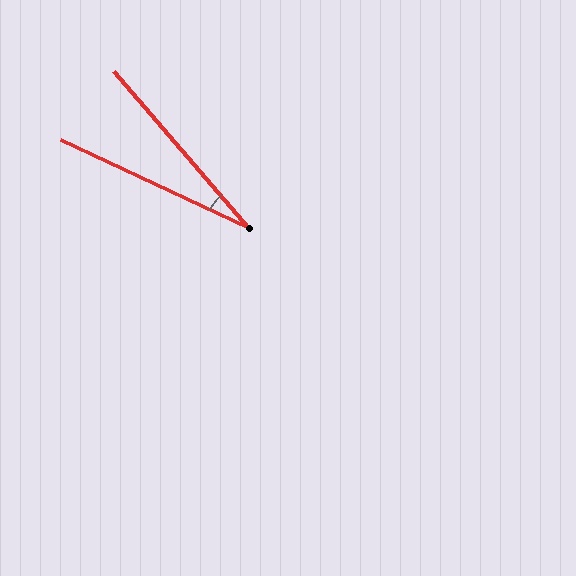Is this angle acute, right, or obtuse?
It is acute.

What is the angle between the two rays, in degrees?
Approximately 24 degrees.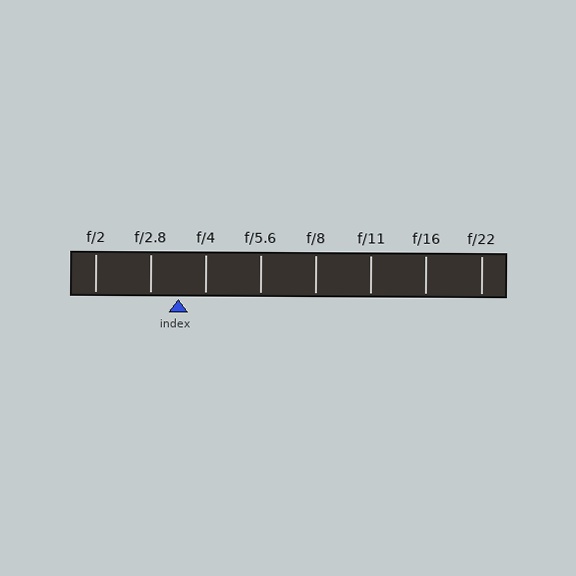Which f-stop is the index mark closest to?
The index mark is closest to f/4.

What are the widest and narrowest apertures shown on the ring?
The widest aperture shown is f/2 and the narrowest is f/22.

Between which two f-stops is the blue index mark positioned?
The index mark is between f/2.8 and f/4.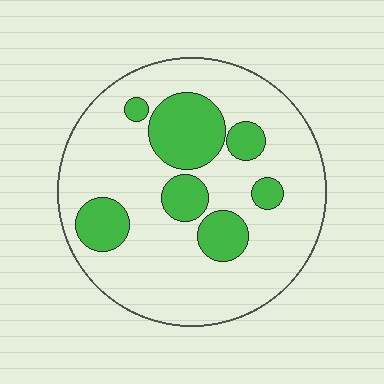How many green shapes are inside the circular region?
7.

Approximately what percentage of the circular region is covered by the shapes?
Approximately 25%.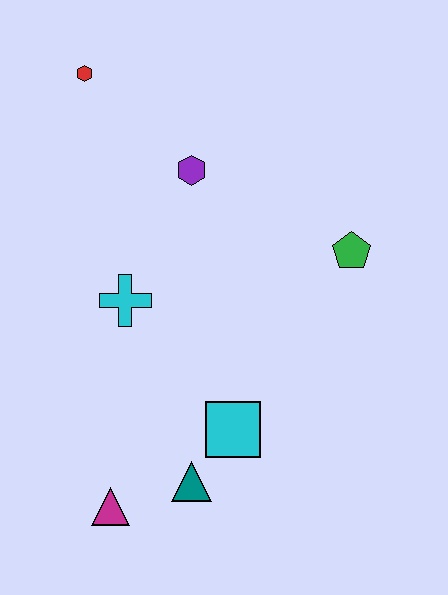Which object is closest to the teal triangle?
The cyan square is closest to the teal triangle.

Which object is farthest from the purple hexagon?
The magenta triangle is farthest from the purple hexagon.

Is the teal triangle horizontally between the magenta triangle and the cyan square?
Yes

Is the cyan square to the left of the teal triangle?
No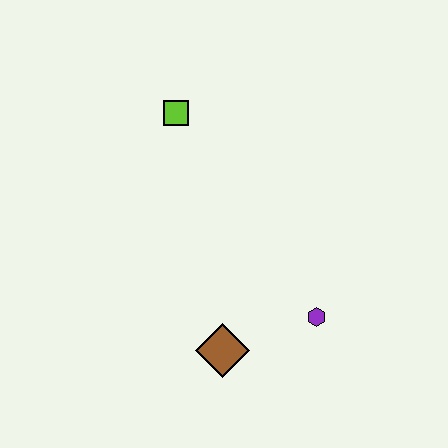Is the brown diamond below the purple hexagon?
Yes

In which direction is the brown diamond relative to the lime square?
The brown diamond is below the lime square.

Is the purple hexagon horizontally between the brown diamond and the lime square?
No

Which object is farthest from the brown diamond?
The lime square is farthest from the brown diamond.